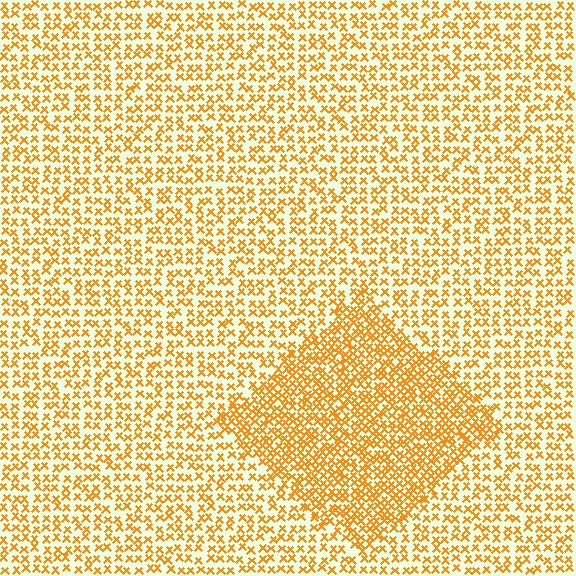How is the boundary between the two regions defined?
The boundary is defined by a change in element density (approximately 1.8x ratio). All elements are the same color, size, and shape.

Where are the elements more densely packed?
The elements are more densely packed inside the diamond boundary.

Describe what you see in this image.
The image contains small orange elements arranged at two different densities. A diamond-shaped region is visible where the elements are more densely packed than the surrounding area.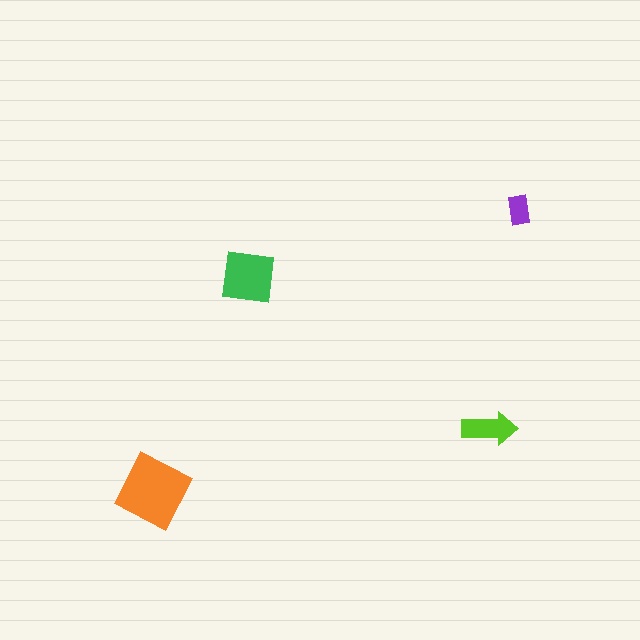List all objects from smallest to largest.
The purple rectangle, the lime arrow, the green square, the orange square.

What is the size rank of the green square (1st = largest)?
2nd.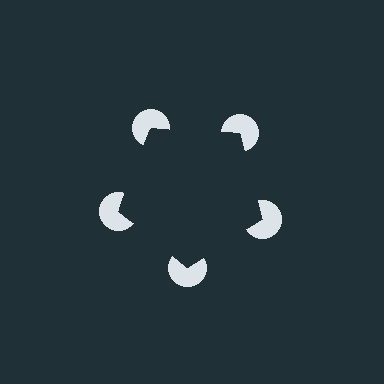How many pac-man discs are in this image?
There are 5 — one at each vertex of the illusory pentagon.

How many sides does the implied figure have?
5 sides.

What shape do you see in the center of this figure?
An illusory pentagon — its edges are inferred from the aligned wedge cuts in the pac-man discs, not physically drawn.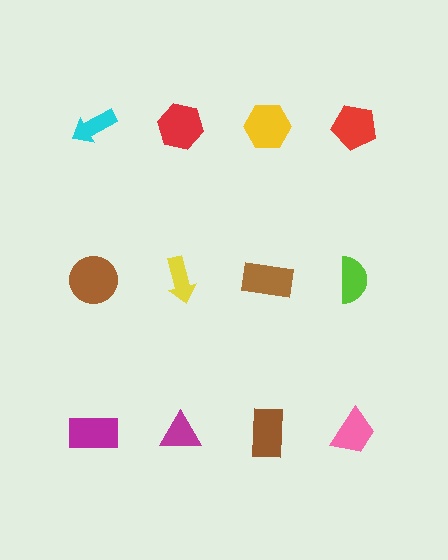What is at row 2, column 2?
A yellow arrow.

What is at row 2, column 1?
A brown circle.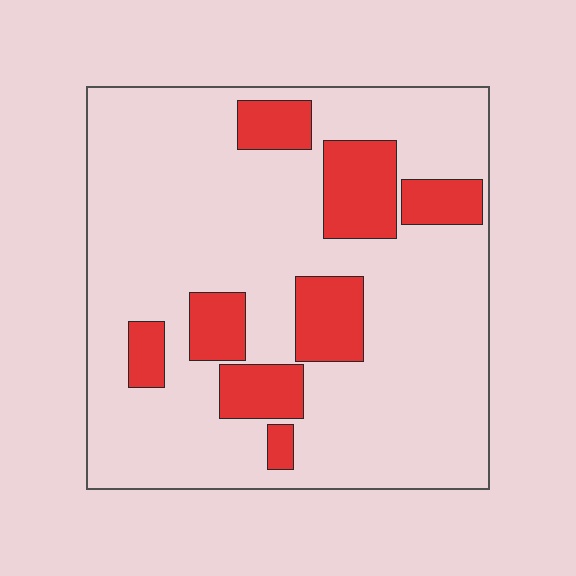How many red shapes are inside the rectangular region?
8.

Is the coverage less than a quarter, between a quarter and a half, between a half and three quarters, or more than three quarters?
Less than a quarter.